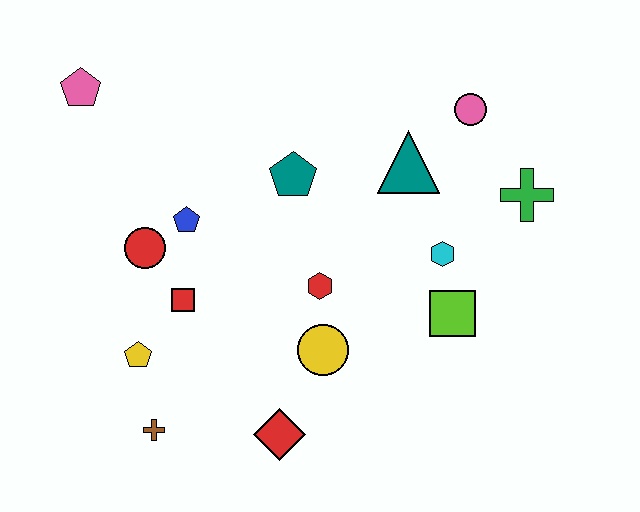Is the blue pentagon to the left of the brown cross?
No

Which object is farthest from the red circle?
The green cross is farthest from the red circle.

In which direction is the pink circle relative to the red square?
The pink circle is to the right of the red square.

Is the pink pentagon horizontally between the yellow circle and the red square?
No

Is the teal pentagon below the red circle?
No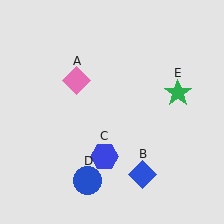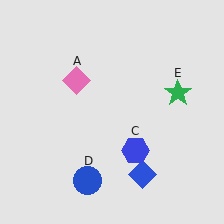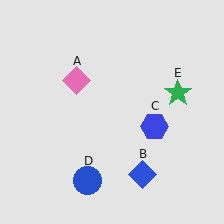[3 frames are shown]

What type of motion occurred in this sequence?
The blue hexagon (object C) rotated counterclockwise around the center of the scene.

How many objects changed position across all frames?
1 object changed position: blue hexagon (object C).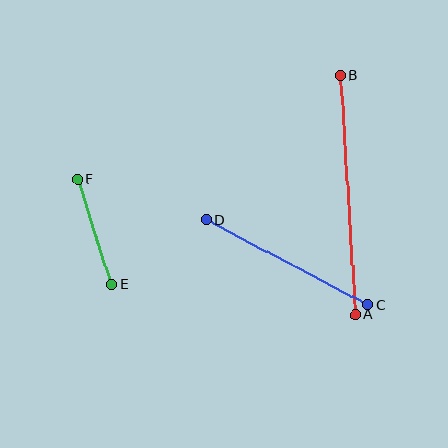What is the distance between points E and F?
The distance is approximately 111 pixels.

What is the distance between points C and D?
The distance is approximately 183 pixels.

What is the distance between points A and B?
The distance is approximately 240 pixels.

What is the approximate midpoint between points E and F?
The midpoint is at approximately (94, 232) pixels.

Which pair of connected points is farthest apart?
Points A and B are farthest apart.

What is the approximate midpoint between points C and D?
The midpoint is at approximately (287, 263) pixels.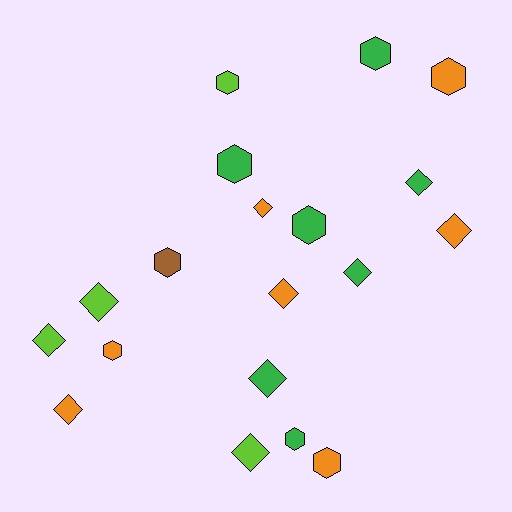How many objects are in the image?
There are 19 objects.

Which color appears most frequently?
Green, with 7 objects.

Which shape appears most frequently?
Diamond, with 10 objects.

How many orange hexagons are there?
There are 3 orange hexagons.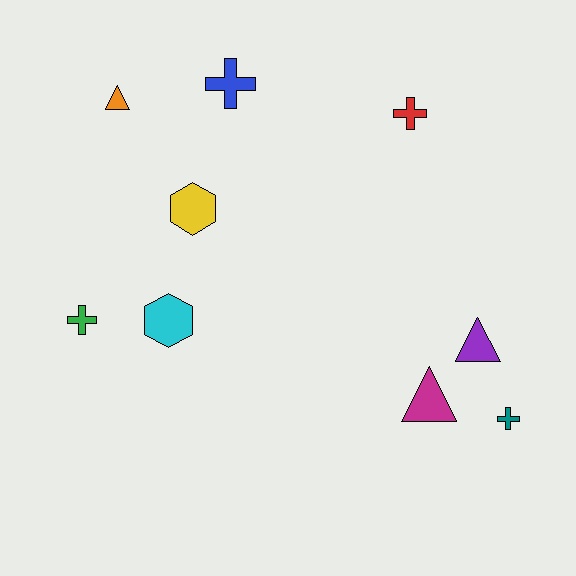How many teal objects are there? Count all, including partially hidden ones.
There is 1 teal object.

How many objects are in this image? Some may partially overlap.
There are 9 objects.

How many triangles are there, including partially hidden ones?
There are 3 triangles.